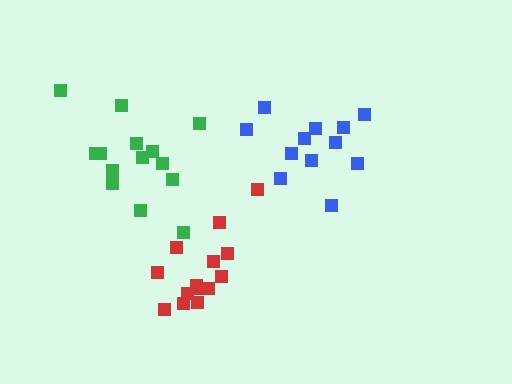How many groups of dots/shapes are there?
There are 3 groups.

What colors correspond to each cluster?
The clusters are colored: red, green, blue.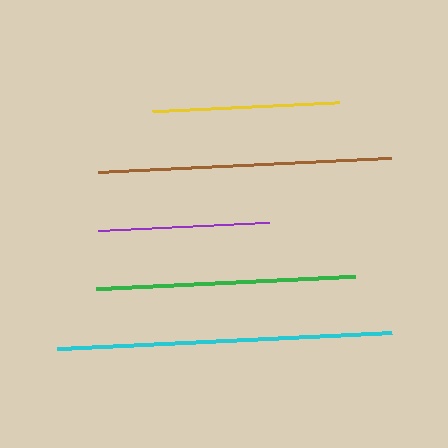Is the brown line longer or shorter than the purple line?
The brown line is longer than the purple line.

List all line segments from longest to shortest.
From longest to shortest: cyan, brown, green, yellow, purple.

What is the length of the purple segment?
The purple segment is approximately 171 pixels long.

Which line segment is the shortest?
The purple line is the shortest at approximately 171 pixels.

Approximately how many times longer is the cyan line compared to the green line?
The cyan line is approximately 1.3 times the length of the green line.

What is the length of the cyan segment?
The cyan segment is approximately 336 pixels long.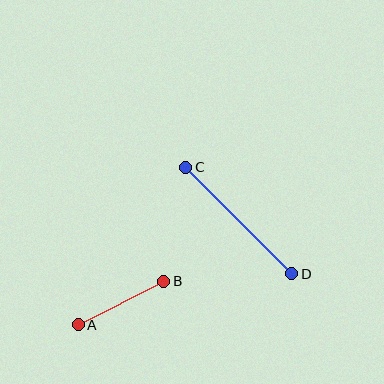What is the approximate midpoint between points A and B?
The midpoint is at approximately (121, 303) pixels.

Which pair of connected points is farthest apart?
Points C and D are farthest apart.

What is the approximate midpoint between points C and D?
The midpoint is at approximately (239, 220) pixels.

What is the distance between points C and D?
The distance is approximately 150 pixels.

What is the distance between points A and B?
The distance is approximately 96 pixels.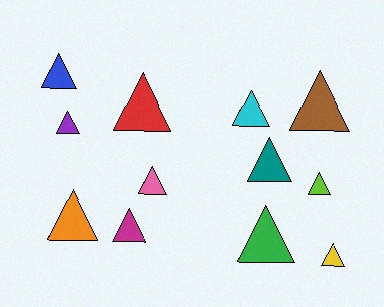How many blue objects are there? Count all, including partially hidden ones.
There is 1 blue object.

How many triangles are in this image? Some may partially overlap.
There are 12 triangles.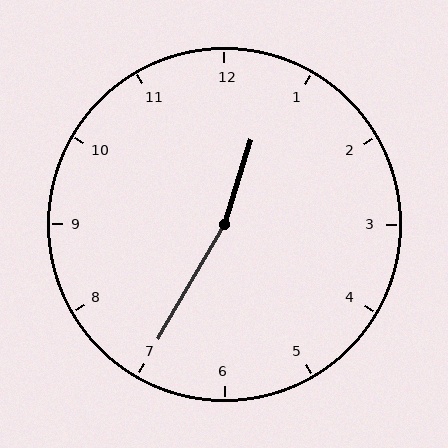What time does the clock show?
12:35.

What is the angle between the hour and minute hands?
Approximately 168 degrees.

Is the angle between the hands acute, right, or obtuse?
It is obtuse.